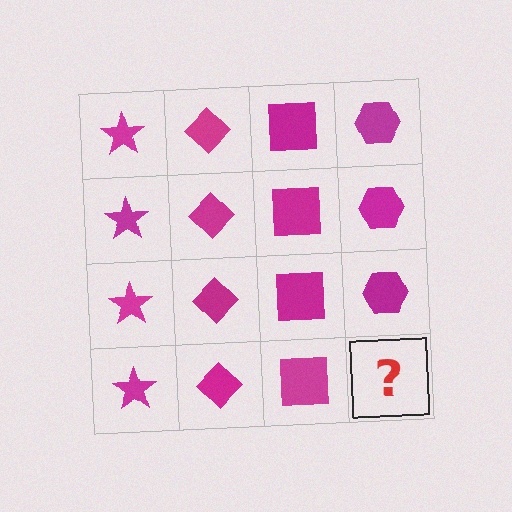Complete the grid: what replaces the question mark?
The question mark should be replaced with a magenta hexagon.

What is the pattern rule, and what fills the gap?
The rule is that each column has a consistent shape. The gap should be filled with a magenta hexagon.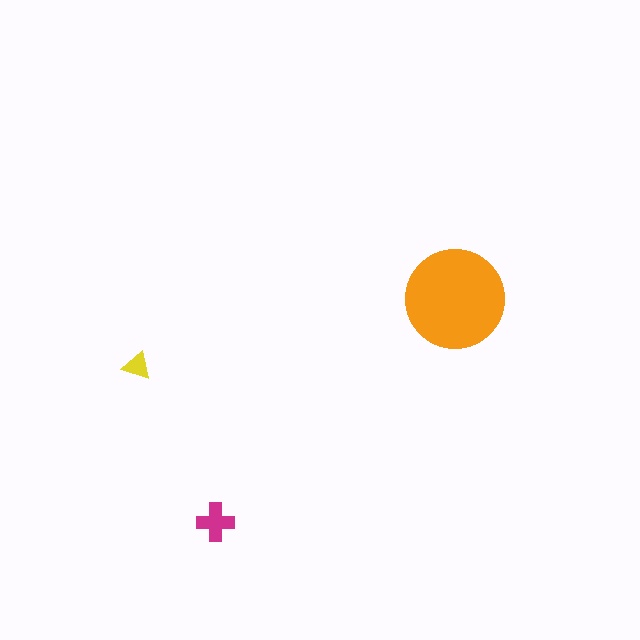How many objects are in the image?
There are 3 objects in the image.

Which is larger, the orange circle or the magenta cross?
The orange circle.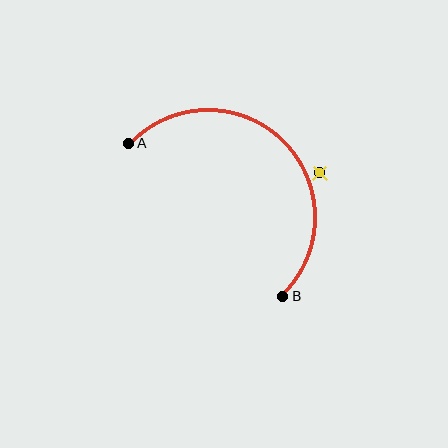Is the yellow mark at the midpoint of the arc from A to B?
No — the yellow mark does not lie on the arc at all. It sits slightly outside the curve.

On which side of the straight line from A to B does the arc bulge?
The arc bulges above and to the right of the straight line connecting A and B.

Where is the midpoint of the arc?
The arc midpoint is the point on the curve farthest from the straight line joining A and B. It sits above and to the right of that line.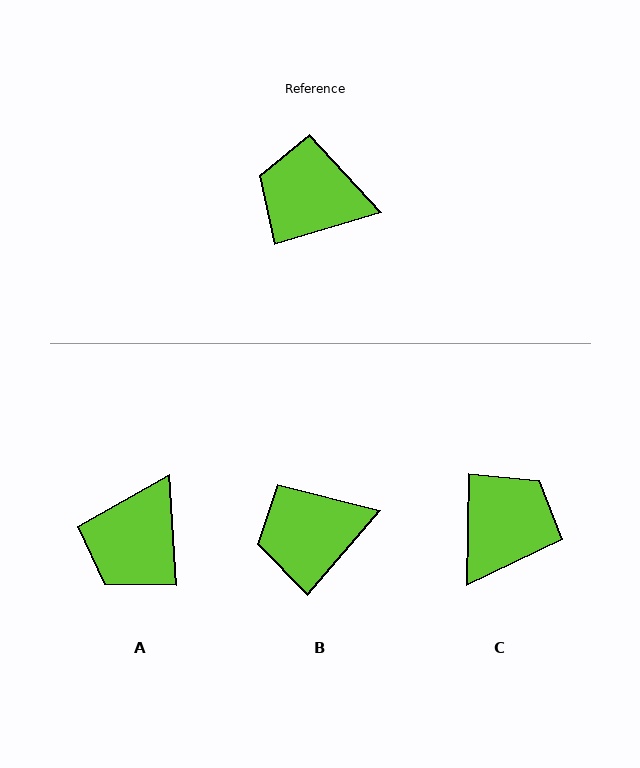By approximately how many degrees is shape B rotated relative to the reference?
Approximately 33 degrees counter-clockwise.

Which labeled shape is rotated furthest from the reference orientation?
C, about 108 degrees away.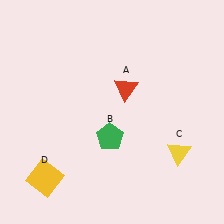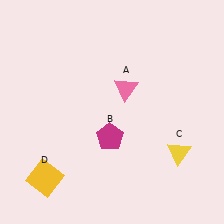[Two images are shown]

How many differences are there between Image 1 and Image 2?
There are 2 differences between the two images.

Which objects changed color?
A changed from red to pink. B changed from green to magenta.